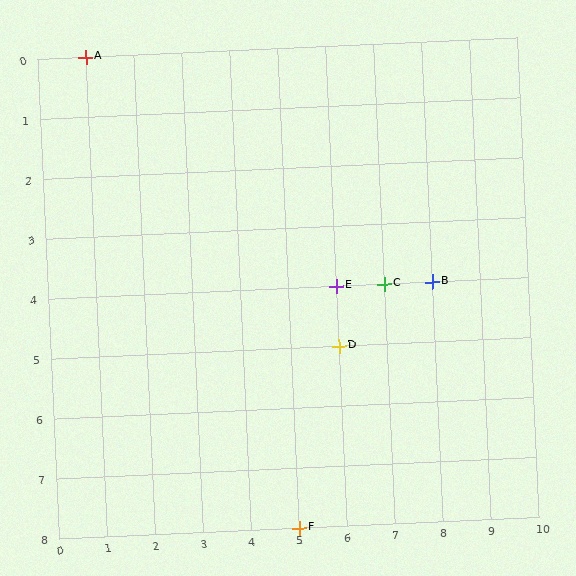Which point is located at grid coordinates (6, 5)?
Point D is at (6, 5).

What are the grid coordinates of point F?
Point F is at grid coordinates (5, 8).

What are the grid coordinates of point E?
Point E is at grid coordinates (6, 4).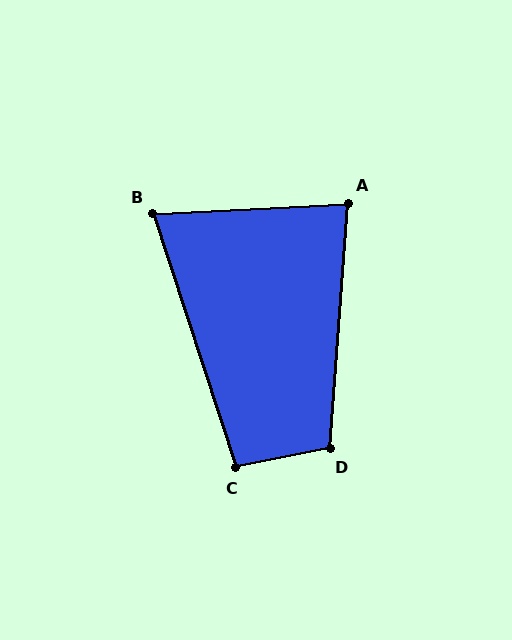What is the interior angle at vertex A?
Approximately 83 degrees (acute).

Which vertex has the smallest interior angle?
B, at approximately 75 degrees.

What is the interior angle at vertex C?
Approximately 97 degrees (obtuse).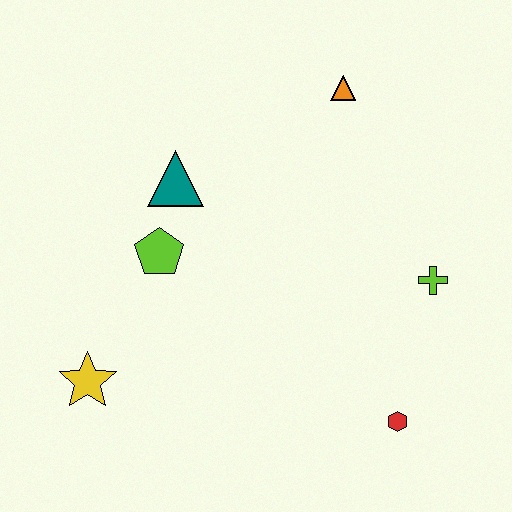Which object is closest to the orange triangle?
The teal triangle is closest to the orange triangle.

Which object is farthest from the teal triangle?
The red hexagon is farthest from the teal triangle.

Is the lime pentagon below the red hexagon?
No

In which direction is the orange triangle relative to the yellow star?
The orange triangle is above the yellow star.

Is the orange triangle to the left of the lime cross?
Yes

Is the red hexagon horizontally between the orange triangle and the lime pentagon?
No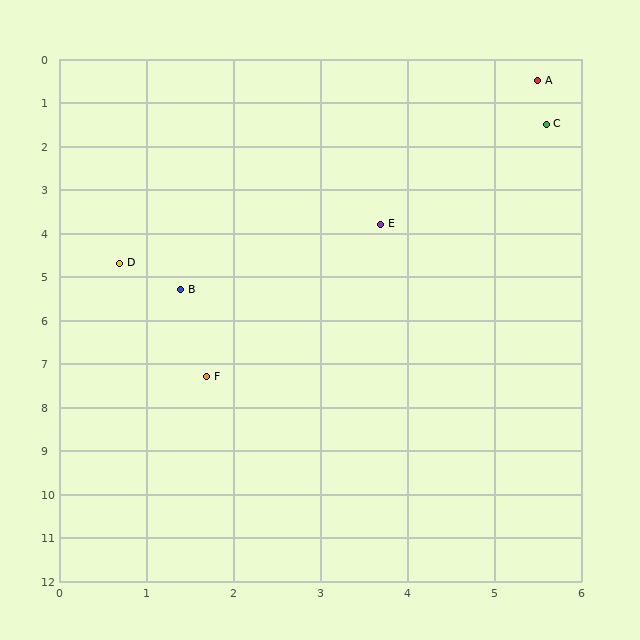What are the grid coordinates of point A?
Point A is at approximately (5.5, 0.5).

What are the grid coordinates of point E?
Point E is at approximately (3.7, 3.8).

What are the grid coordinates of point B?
Point B is at approximately (1.4, 5.3).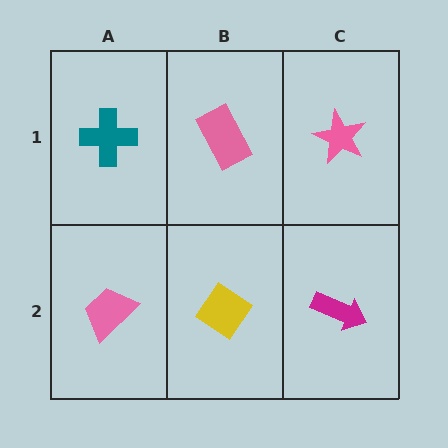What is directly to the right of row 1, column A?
A pink rectangle.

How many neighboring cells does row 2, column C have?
2.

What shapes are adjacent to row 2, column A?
A teal cross (row 1, column A), a yellow diamond (row 2, column B).